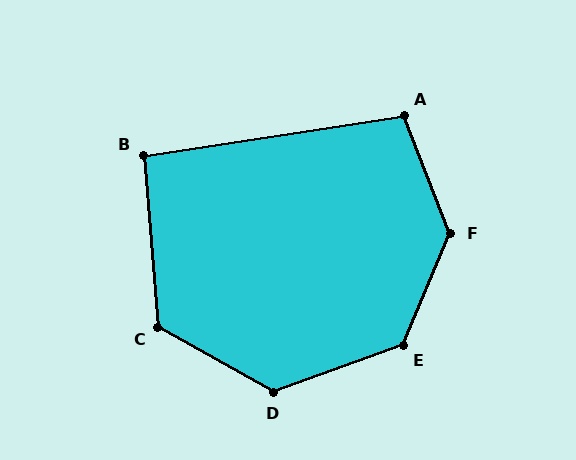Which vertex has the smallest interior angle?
B, at approximately 94 degrees.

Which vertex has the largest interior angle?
F, at approximately 135 degrees.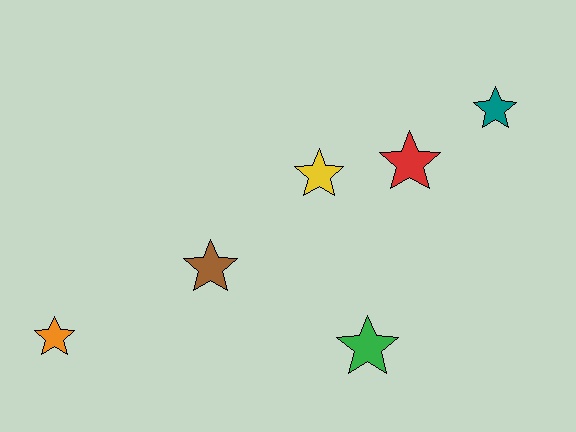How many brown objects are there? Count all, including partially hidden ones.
There is 1 brown object.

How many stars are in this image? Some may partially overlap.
There are 6 stars.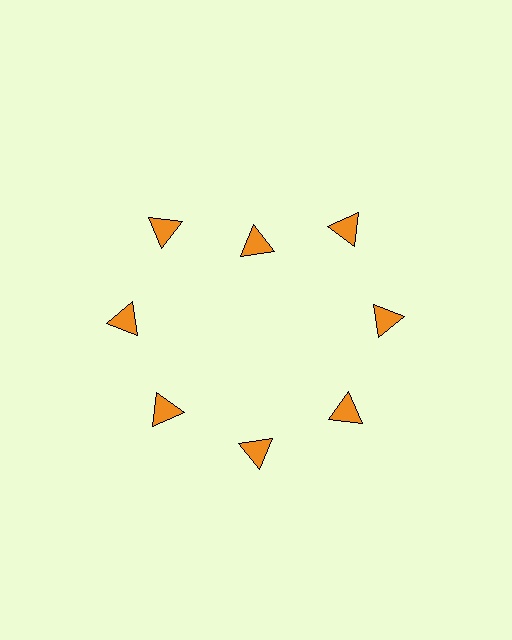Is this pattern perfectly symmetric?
No. The 8 orange triangles are arranged in a ring, but one element near the 12 o'clock position is pulled inward toward the center, breaking the 8-fold rotational symmetry.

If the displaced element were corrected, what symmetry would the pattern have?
It would have 8-fold rotational symmetry — the pattern would map onto itself every 45 degrees.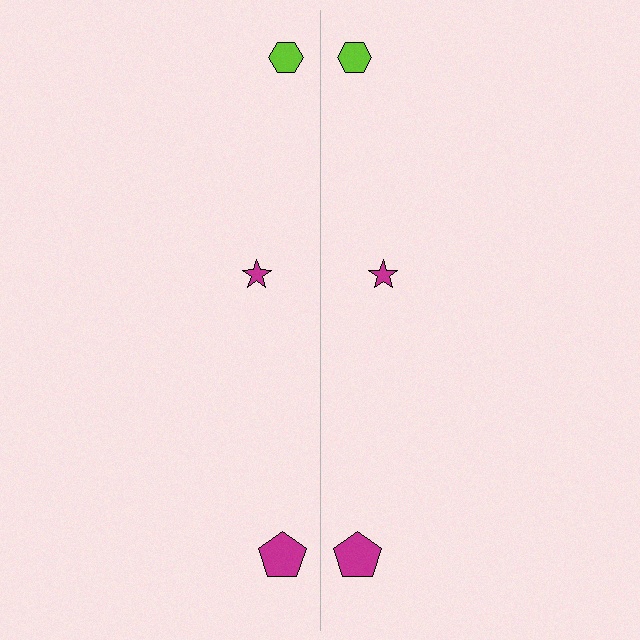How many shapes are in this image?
There are 6 shapes in this image.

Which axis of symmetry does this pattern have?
The pattern has a vertical axis of symmetry running through the center of the image.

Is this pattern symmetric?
Yes, this pattern has bilateral (reflection) symmetry.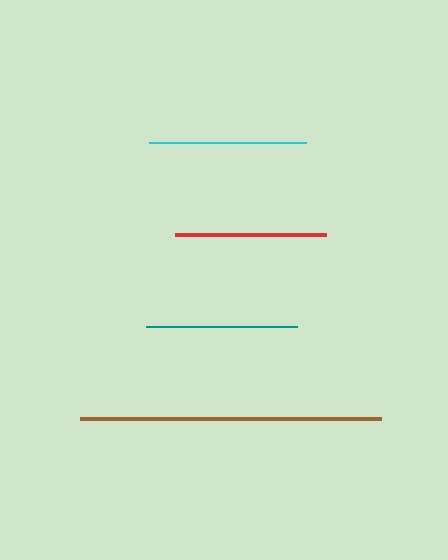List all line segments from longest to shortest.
From longest to shortest: brown, cyan, teal, red.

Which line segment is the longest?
The brown line is the longest at approximately 301 pixels.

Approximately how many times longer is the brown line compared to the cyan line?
The brown line is approximately 1.9 times the length of the cyan line.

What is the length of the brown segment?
The brown segment is approximately 301 pixels long.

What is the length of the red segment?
The red segment is approximately 151 pixels long.